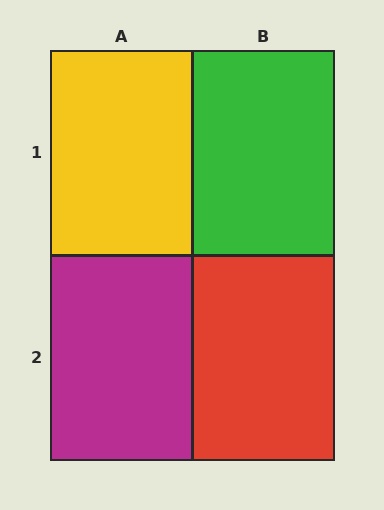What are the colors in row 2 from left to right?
Magenta, red.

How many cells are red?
1 cell is red.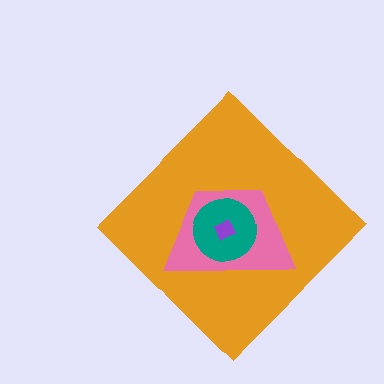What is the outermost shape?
The orange diamond.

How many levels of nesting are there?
4.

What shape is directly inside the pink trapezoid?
The teal circle.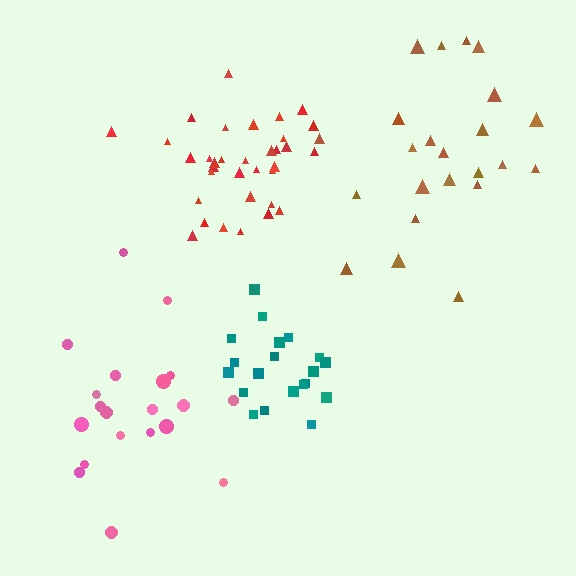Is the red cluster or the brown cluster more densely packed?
Red.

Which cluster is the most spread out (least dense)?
Brown.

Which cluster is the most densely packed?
Red.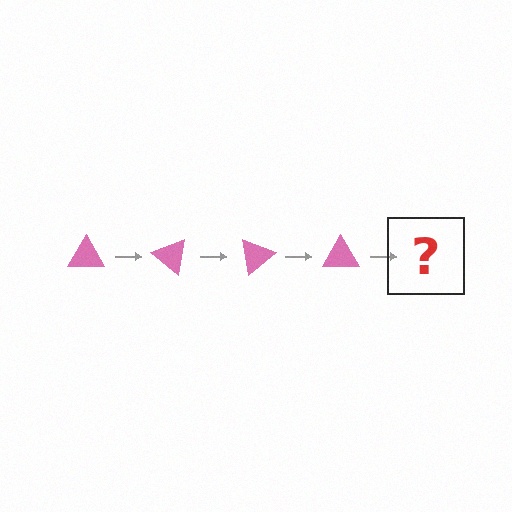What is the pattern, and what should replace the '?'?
The pattern is that the triangle rotates 40 degrees each step. The '?' should be a pink triangle rotated 160 degrees.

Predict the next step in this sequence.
The next step is a pink triangle rotated 160 degrees.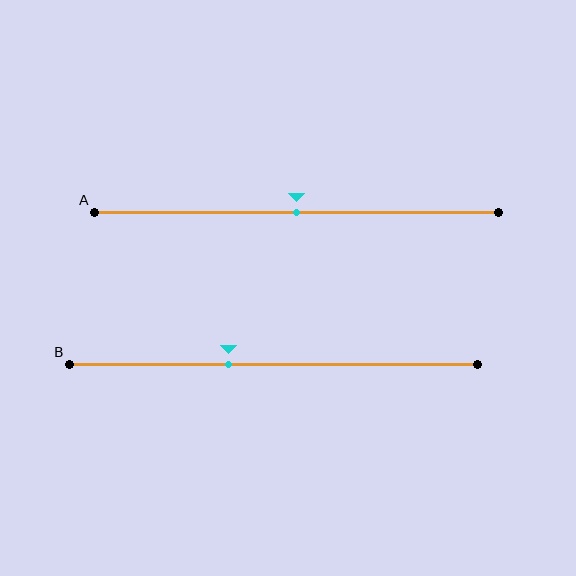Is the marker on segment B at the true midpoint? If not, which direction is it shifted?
No, the marker on segment B is shifted to the left by about 11% of the segment length.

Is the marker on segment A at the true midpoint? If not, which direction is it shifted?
Yes, the marker on segment A is at the true midpoint.